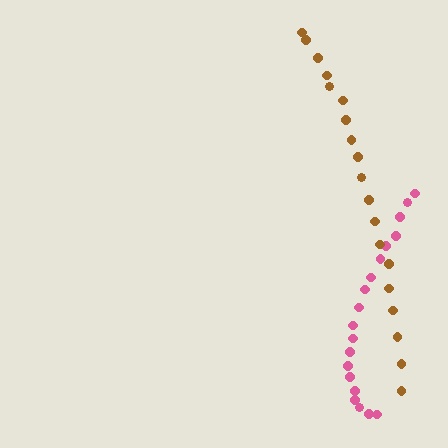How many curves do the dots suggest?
There are 2 distinct paths.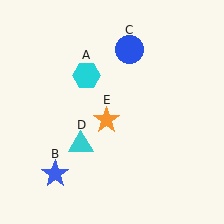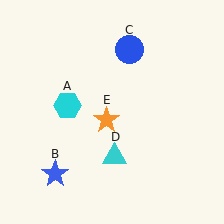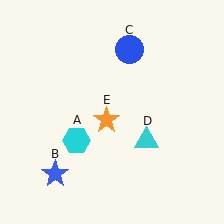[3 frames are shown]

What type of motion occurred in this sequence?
The cyan hexagon (object A), cyan triangle (object D) rotated counterclockwise around the center of the scene.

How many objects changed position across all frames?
2 objects changed position: cyan hexagon (object A), cyan triangle (object D).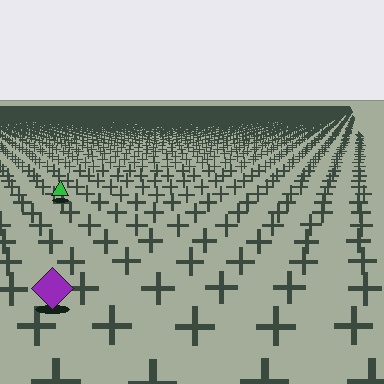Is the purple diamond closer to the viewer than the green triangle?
Yes. The purple diamond is closer — you can tell from the texture gradient: the ground texture is coarser near it.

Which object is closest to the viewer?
The purple diamond is closest. The texture marks near it are larger and more spread out.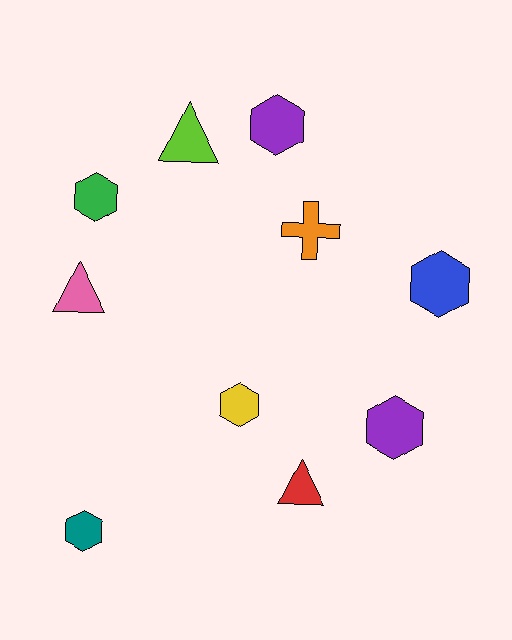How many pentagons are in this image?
There are no pentagons.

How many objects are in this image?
There are 10 objects.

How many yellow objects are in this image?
There is 1 yellow object.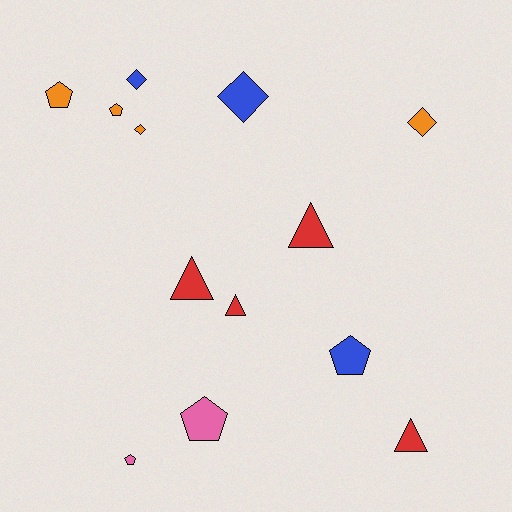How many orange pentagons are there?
There are 2 orange pentagons.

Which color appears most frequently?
Red, with 4 objects.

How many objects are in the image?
There are 13 objects.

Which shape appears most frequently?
Pentagon, with 5 objects.